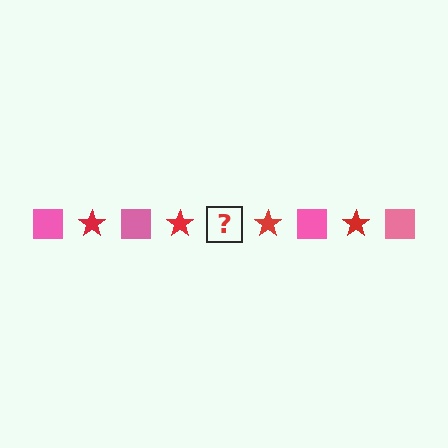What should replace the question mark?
The question mark should be replaced with a pink square.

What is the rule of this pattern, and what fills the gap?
The rule is that the pattern alternates between pink square and red star. The gap should be filled with a pink square.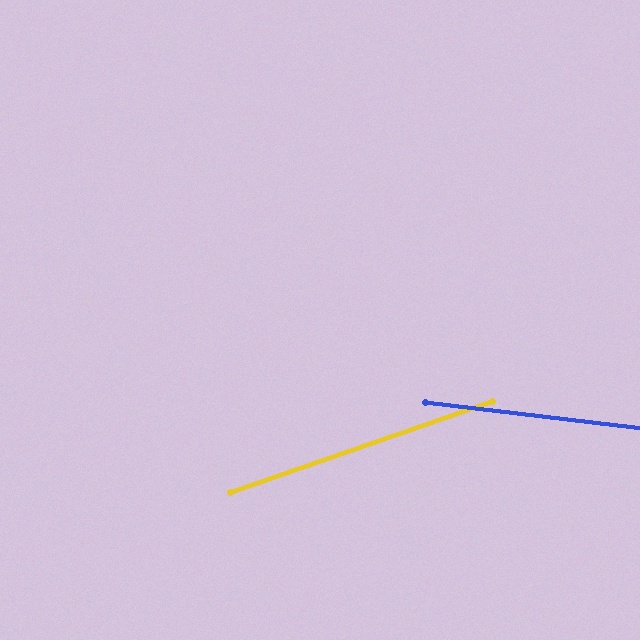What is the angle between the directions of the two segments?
Approximately 26 degrees.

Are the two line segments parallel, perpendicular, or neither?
Neither parallel nor perpendicular — they differ by about 26°.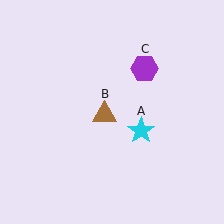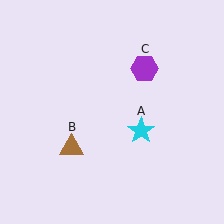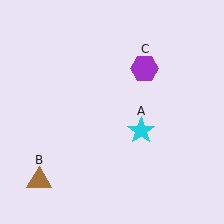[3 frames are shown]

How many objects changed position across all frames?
1 object changed position: brown triangle (object B).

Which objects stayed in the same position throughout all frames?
Cyan star (object A) and purple hexagon (object C) remained stationary.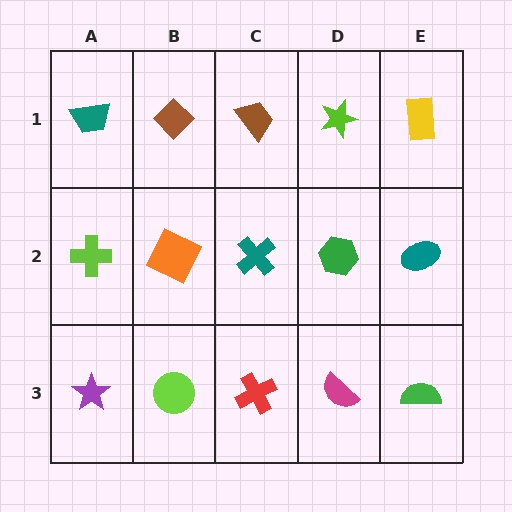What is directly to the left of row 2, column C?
An orange square.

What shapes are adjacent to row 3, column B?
An orange square (row 2, column B), a purple star (row 3, column A), a red cross (row 3, column C).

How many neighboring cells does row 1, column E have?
2.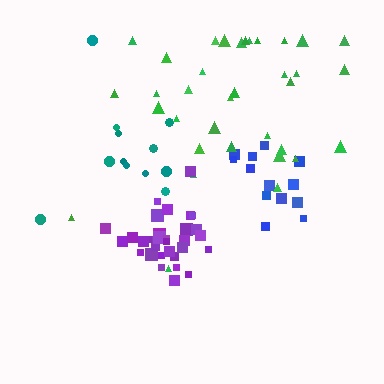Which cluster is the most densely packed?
Purple.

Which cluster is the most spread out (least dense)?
Teal.